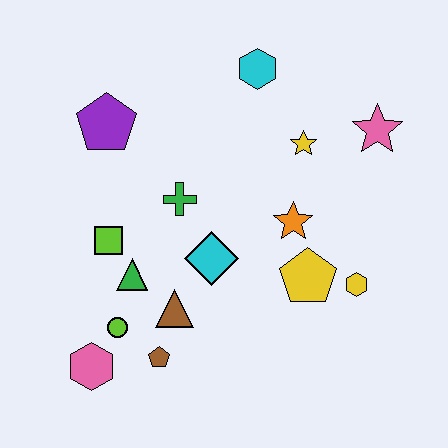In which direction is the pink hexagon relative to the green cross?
The pink hexagon is below the green cross.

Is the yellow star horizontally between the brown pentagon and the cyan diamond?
No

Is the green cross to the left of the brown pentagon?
No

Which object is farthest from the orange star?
The pink hexagon is farthest from the orange star.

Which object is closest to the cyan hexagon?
The yellow star is closest to the cyan hexagon.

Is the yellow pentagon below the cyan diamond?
Yes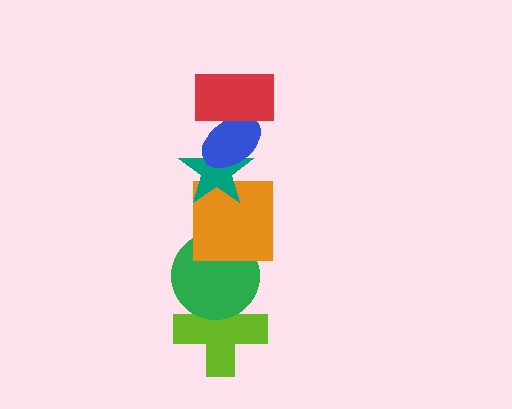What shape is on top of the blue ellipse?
The red rectangle is on top of the blue ellipse.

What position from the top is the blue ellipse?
The blue ellipse is 2nd from the top.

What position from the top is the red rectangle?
The red rectangle is 1st from the top.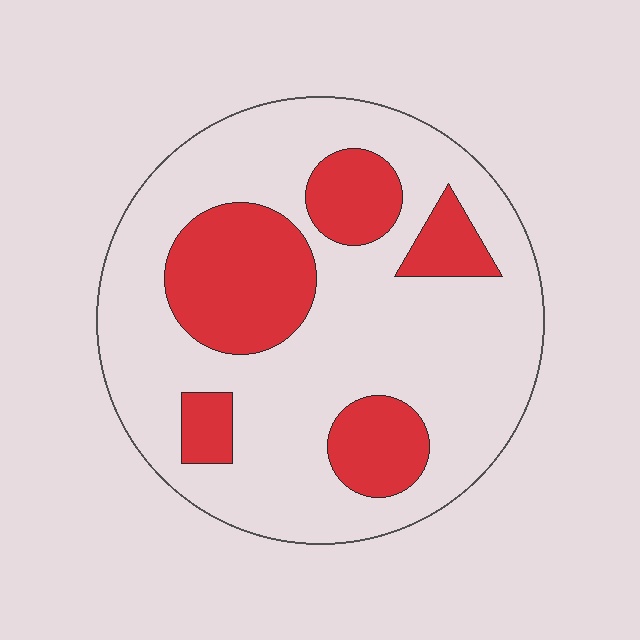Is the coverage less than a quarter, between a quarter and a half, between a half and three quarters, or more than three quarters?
Between a quarter and a half.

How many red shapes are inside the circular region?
5.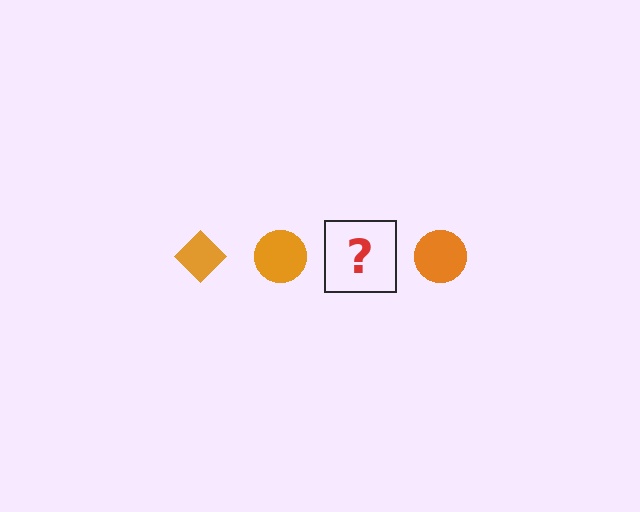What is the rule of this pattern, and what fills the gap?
The rule is that the pattern cycles through diamond, circle shapes in orange. The gap should be filled with an orange diamond.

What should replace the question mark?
The question mark should be replaced with an orange diamond.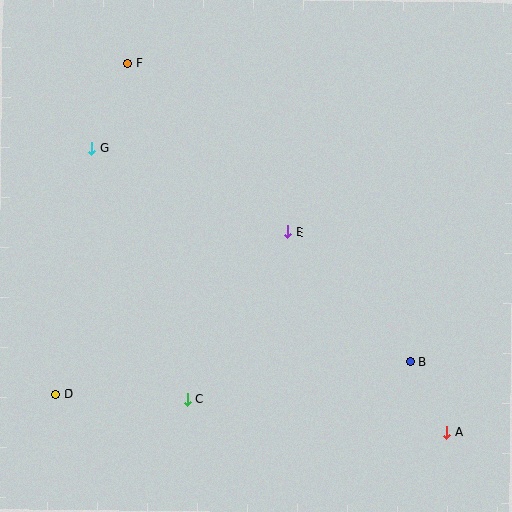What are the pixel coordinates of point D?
Point D is at (56, 394).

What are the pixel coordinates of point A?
Point A is at (447, 432).